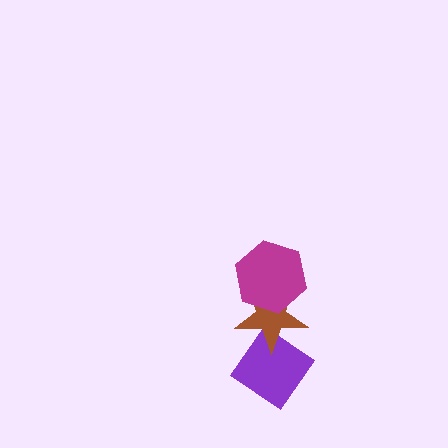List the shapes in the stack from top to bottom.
From top to bottom: the magenta hexagon, the brown star, the purple diamond.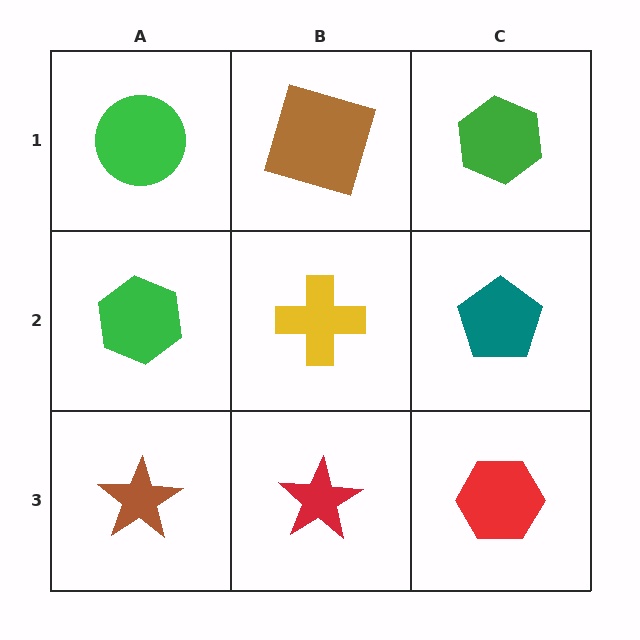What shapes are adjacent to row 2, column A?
A green circle (row 1, column A), a brown star (row 3, column A), a yellow cross (row 2, column B).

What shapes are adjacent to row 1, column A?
A green hexagon (row 2, column A), a brown square (row 1, column B).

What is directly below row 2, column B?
A red star.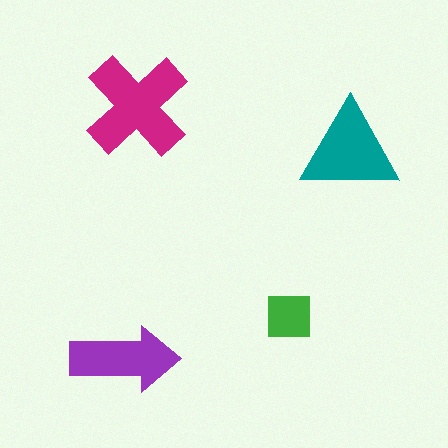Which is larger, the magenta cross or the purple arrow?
The magenta cross.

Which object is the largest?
The magenta cross.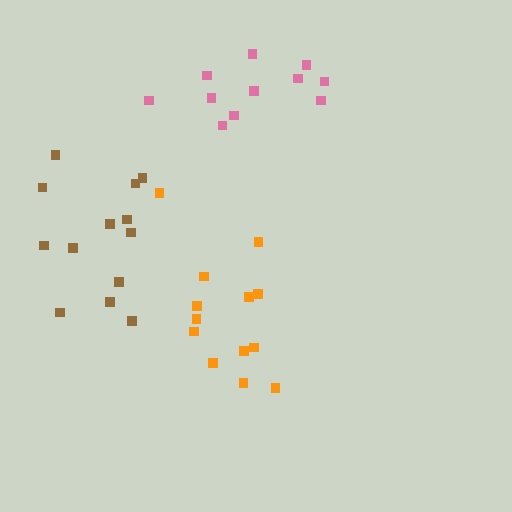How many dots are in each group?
Group 1: 13 dots, Group 2: 11 dots, Group 3: 13 dots (37 total).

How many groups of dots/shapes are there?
There are 3 groups.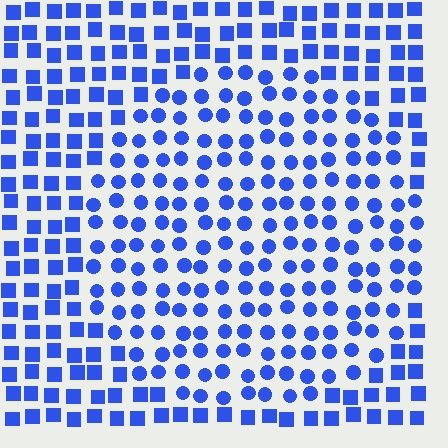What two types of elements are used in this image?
The image uses circles inside the circle region and squares outside it.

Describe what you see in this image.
The image is filled with small blue elements arranged in a uniform grid. A circle-shaped region contains circles, while the surrounding area contains squares. The boundary is defined purely by the change in element shape.